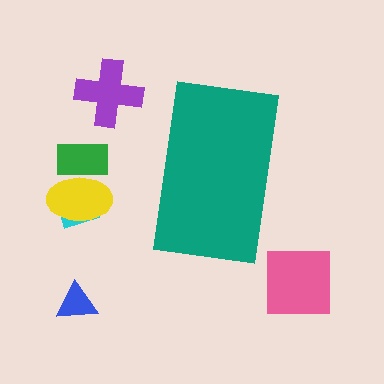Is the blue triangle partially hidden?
No, the blue triangle is fully visible.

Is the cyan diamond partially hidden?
No, the cyan diamond is fully visible.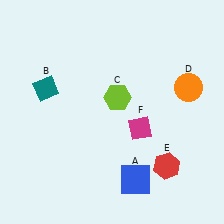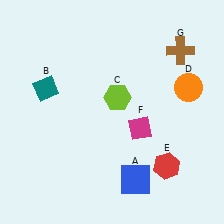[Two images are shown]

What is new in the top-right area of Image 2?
A brown cross (G) was added in the top-right area of Image 2.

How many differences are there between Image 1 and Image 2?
There is 1 difference between the two images.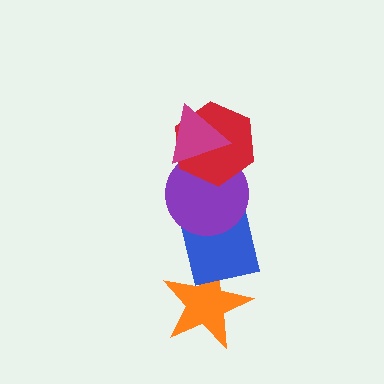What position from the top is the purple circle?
The purple circle is 3rd from the top.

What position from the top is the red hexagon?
The red hexagon is 2nd from the top.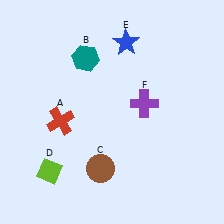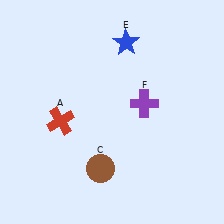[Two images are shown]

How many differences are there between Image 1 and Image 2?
There are 2 differences between the two images.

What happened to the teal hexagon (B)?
The teal hexagon (B) was removed in Image 2. It was in the top-left area of Image 1.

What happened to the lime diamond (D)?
The lime diamond (D) was removed in Image 2. It was in the bottom-left area of Image 1.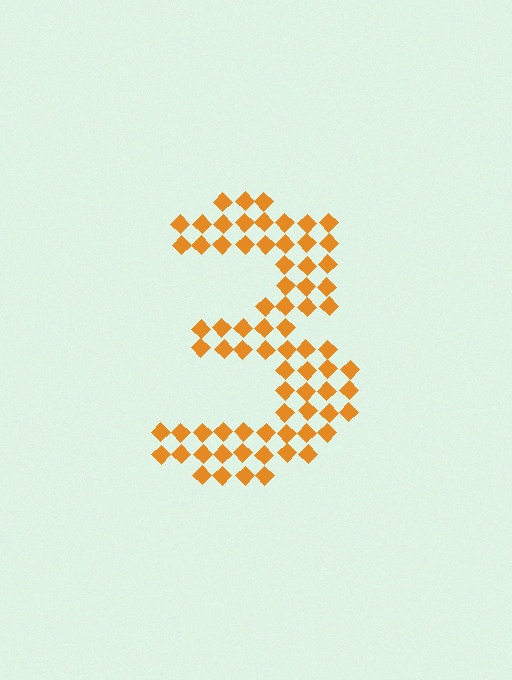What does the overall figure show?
The overall figure shows the digit 3.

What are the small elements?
The small elements are diamonds.